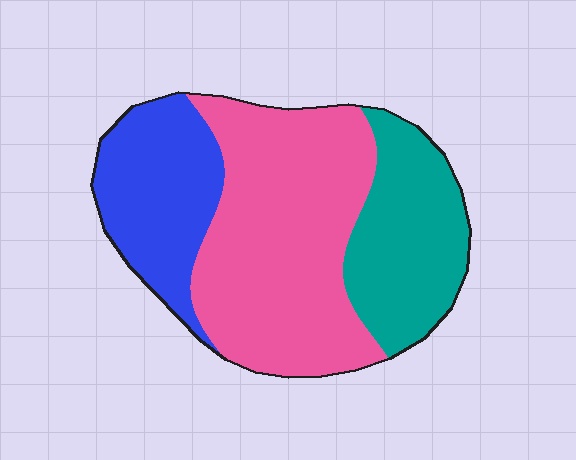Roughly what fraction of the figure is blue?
Blue takes up less than a quarter of the figure.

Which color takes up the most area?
Pink, at roughly 50%.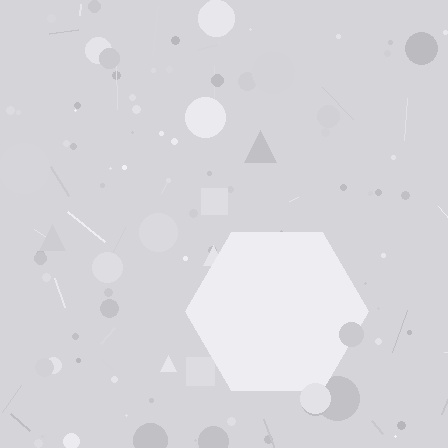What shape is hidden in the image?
A hexagon is hidden in the image.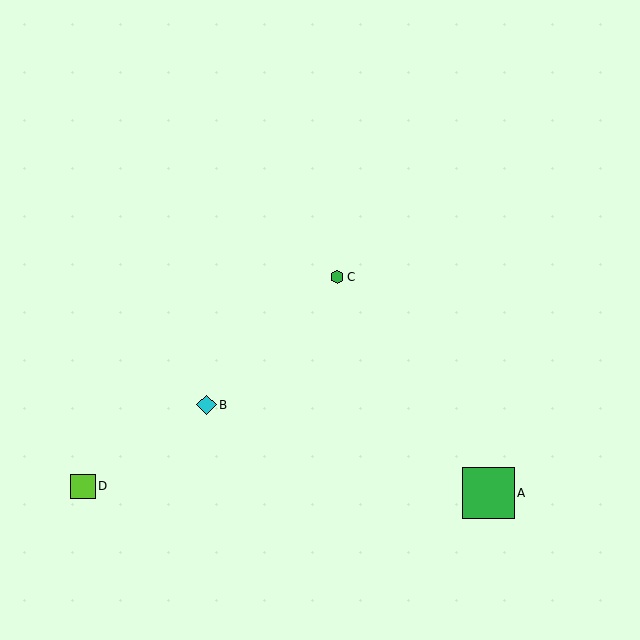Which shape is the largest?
The green square (labeled A) is the largest.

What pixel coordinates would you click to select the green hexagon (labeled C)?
Click at (337, 277) to select the green hexagon C.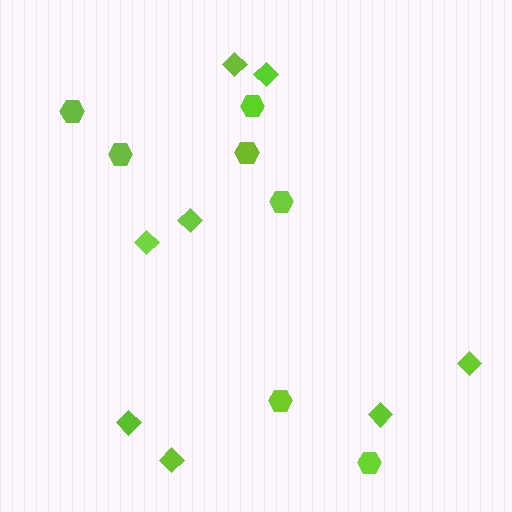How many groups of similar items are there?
There are 2 groups: one group of diamonds (8) and one group of hexagons (7).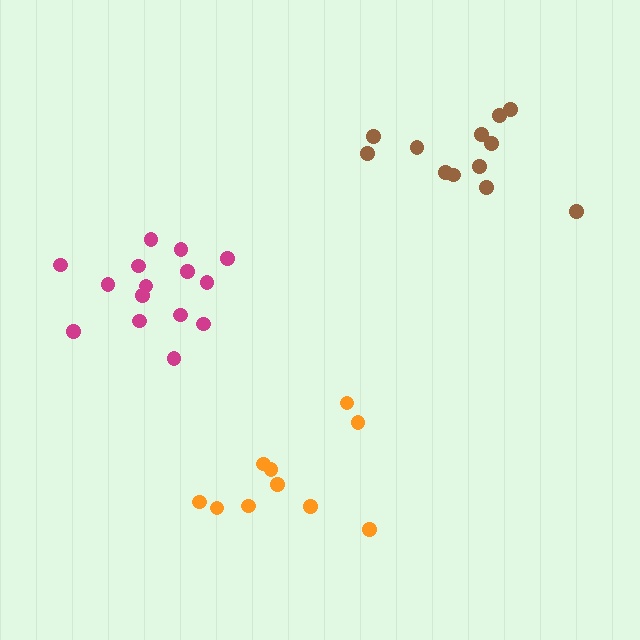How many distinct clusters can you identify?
There are 3 distinct clusters.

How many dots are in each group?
Group 1: 15 dots, Group 2: 10 dots, Group 3: 12 dots (37 total).